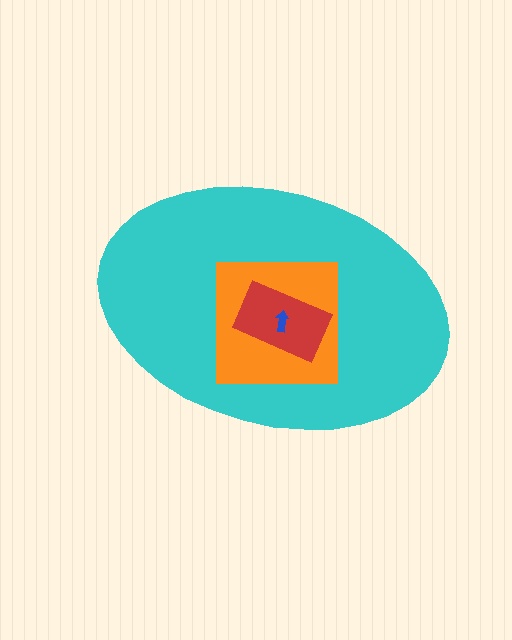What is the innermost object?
The blue arrow.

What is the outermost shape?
The cyan ellipse.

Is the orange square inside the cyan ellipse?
Yes.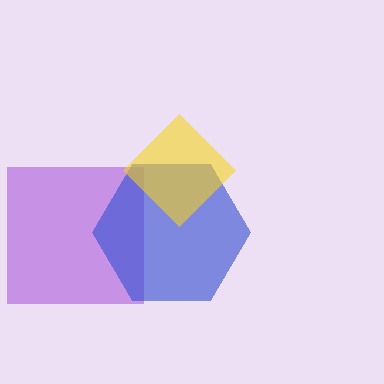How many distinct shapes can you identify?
There are 3 distinct shapes: a purple square, a blue hexagon, a yellow diamond.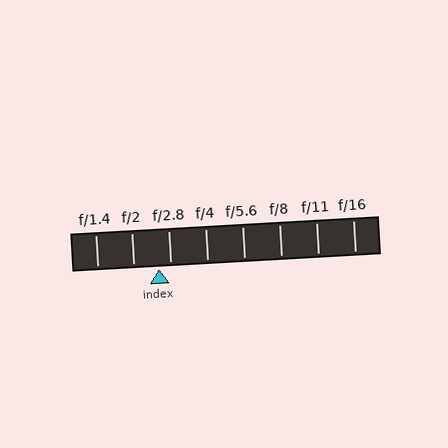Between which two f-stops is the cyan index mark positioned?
The index mark is between f/2 and f/2.8.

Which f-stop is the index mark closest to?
The index mark is closest to f/2.8.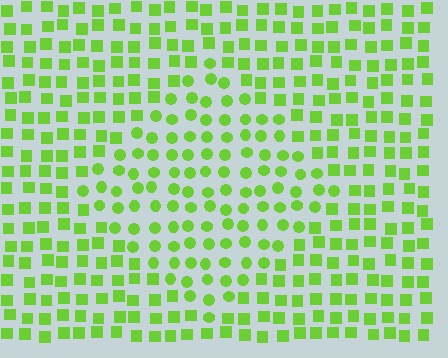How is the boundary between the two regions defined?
The boundary is defined by a change in element shape: circles inside vs. squares outside. All elements share the same color and spacing.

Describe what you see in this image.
The image is filled with small lime elements arranged in a uniform grid. A diamond-shaped region contains circles, while the surrounding area contains squares. The boundary is defined purely by the change in element shape.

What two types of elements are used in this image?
The image uses circles inside the diamond region and squares outside it.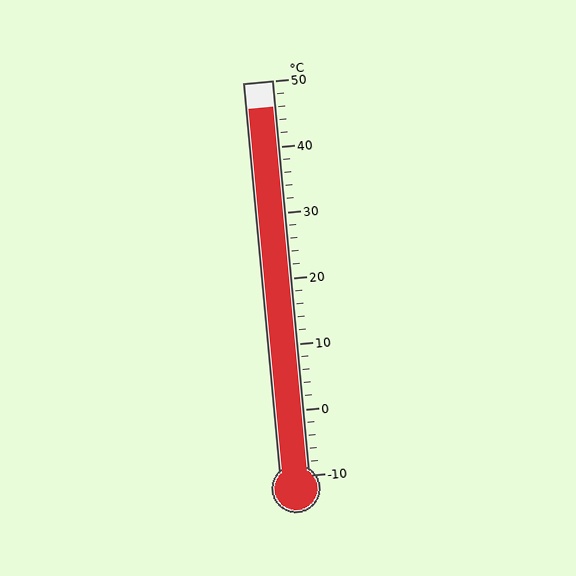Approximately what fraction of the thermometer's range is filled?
The thermometer is filled to approximately 95% of its range.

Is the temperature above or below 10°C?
The temperature is above 10°C.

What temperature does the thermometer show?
The thermometer shows approximately 46°C.